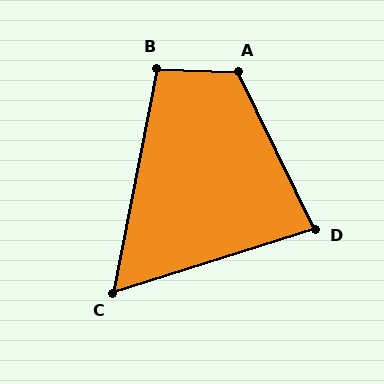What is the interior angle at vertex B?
Approximately 98 degrees (obtuse).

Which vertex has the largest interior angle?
A, at approximately 118 degrees.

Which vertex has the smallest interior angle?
C, at approximately 62 degrees.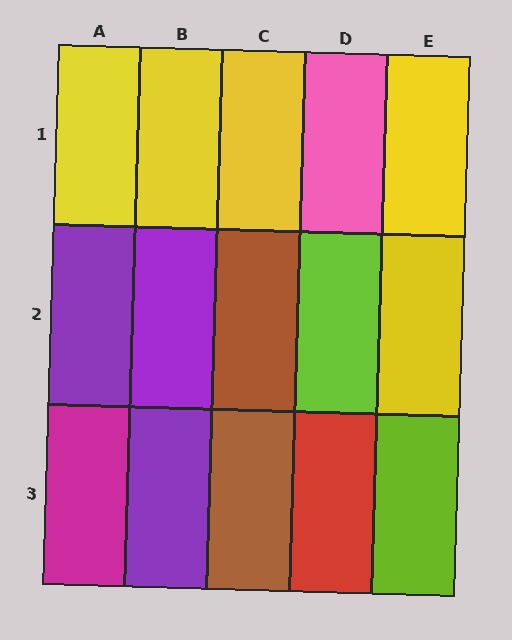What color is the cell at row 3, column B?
Purple.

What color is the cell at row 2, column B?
Purple.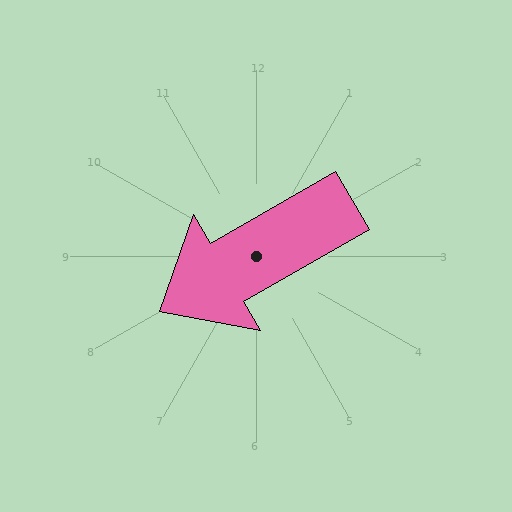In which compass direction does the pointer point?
Southwest.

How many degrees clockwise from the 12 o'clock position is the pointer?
Approximately 240 degrees.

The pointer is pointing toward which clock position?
Roughly 8 o'clock.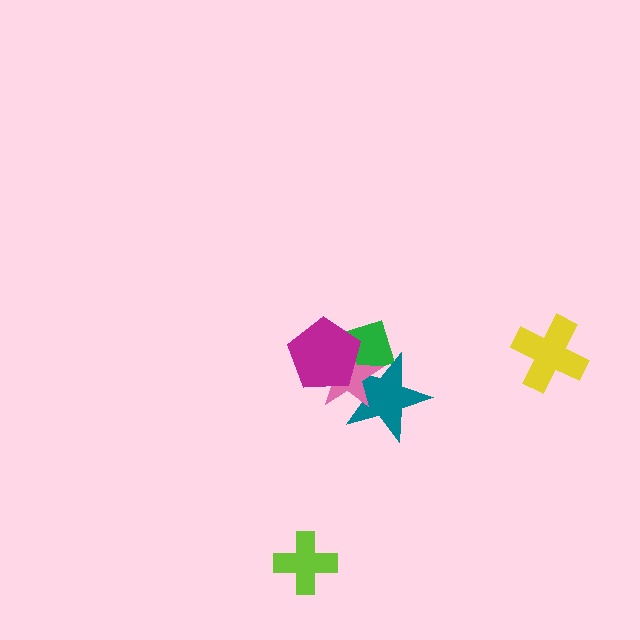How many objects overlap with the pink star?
3 objects overlap with the pink star.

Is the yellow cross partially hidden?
No, no other shape covers it.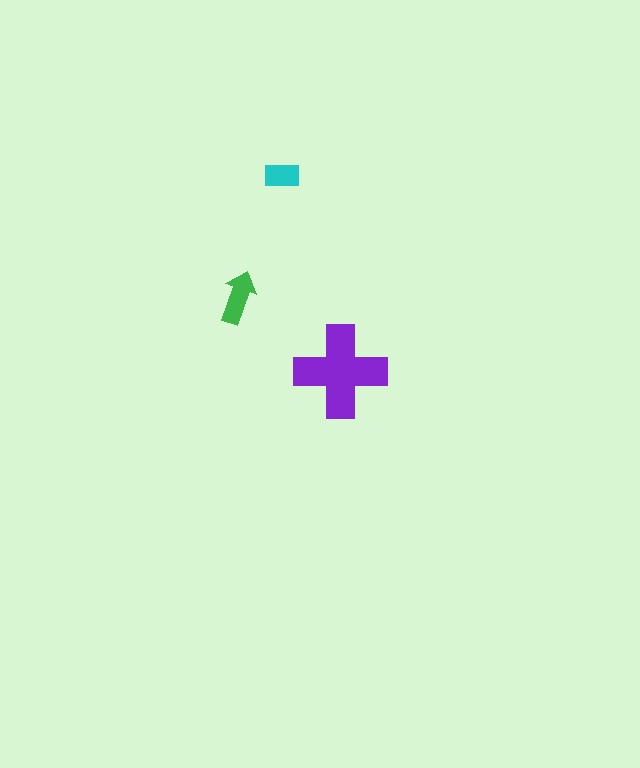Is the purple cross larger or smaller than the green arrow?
Larger.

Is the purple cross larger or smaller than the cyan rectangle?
Larger.